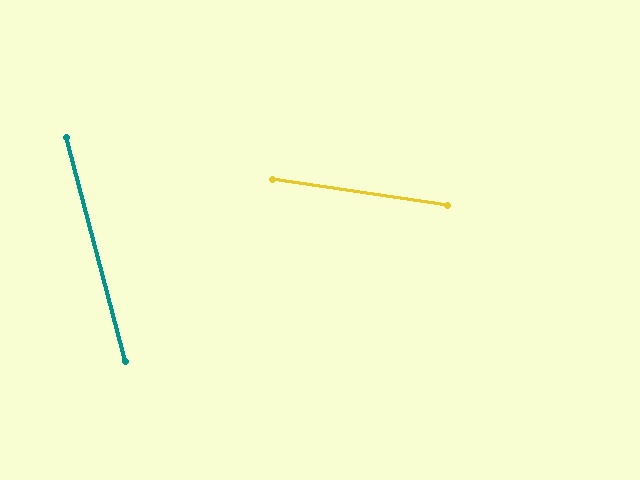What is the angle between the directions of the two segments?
Approximately 67 degrees.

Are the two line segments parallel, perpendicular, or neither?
Neither parallel nor perpendicular — they differ by about 67°.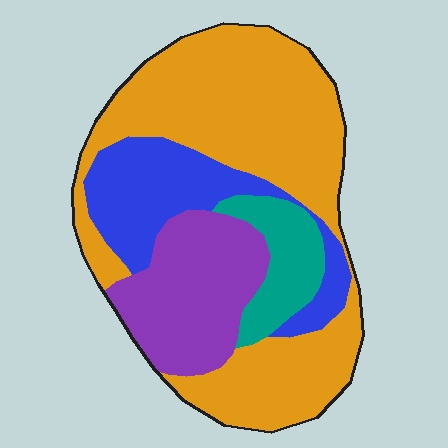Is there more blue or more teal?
Blue.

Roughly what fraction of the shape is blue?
Blue takes up about one fifth (1/5) of the shape.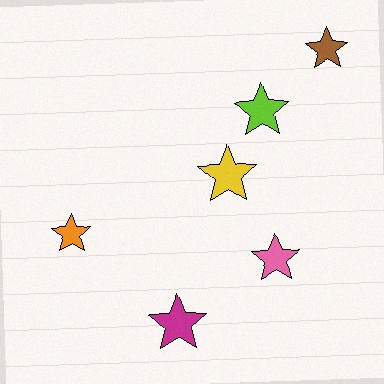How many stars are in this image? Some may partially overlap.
There are 6 stars.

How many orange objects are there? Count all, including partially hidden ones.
There is 1 orange object.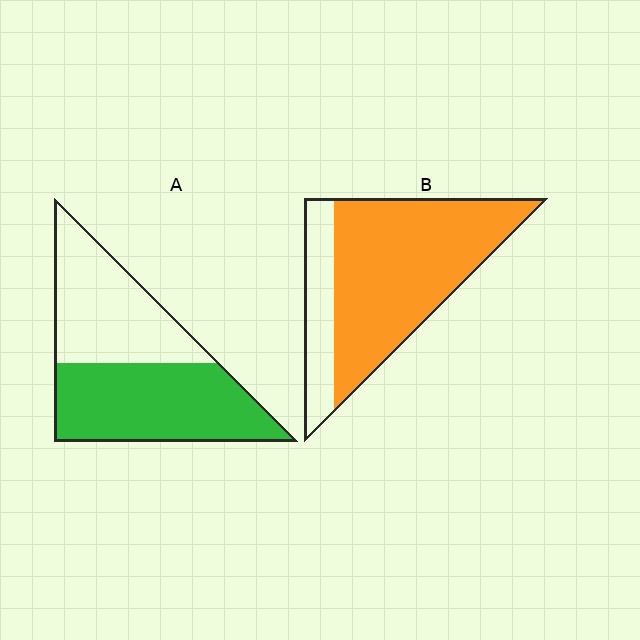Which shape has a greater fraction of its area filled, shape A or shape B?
Shape B.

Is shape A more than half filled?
Yes.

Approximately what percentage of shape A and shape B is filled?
A is approximately 55% and B is approximately 75%.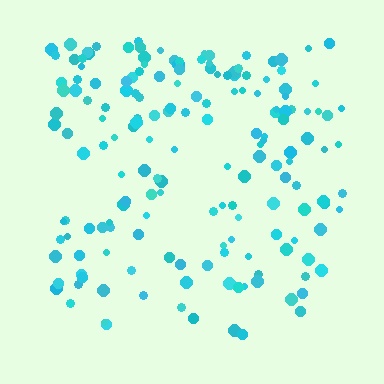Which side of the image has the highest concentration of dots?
The top.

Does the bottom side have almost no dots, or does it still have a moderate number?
Still a moderate number, just noticeably fewer than the top.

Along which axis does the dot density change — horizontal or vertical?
Vertical.